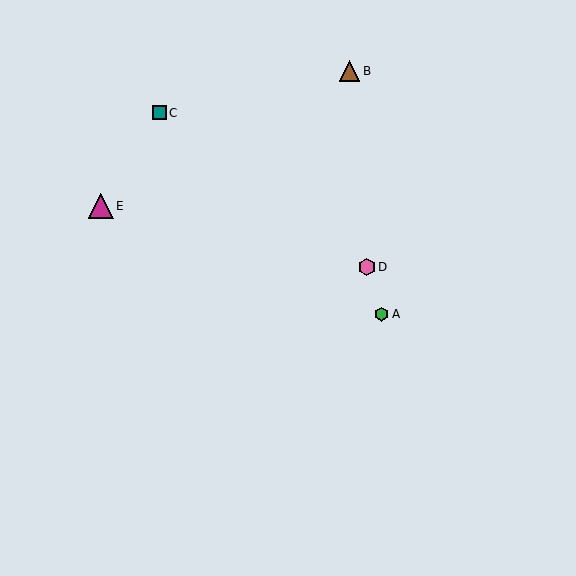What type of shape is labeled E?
Shape E is a magenta triangle.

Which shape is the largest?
The magenta triangle (labeled E) is the largest.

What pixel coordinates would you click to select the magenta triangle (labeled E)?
Click at (101, 206) to select the magenta triangle E.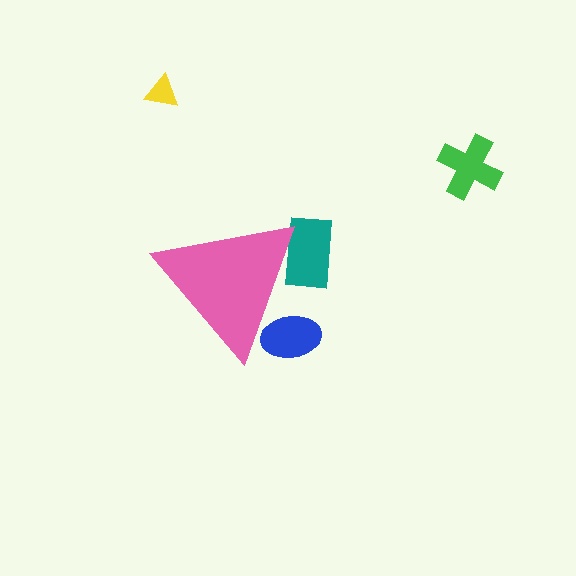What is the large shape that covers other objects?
A pink triangle.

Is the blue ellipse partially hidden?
Yes, the blue ellipse is partially hidden behind the pink triangle.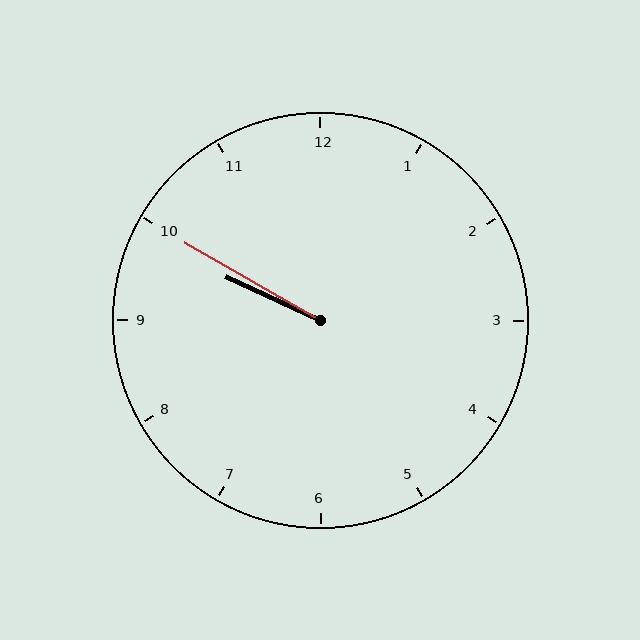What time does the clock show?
9:50.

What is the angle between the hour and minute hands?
Approximately 5 degrees.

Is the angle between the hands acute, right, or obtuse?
It is acute.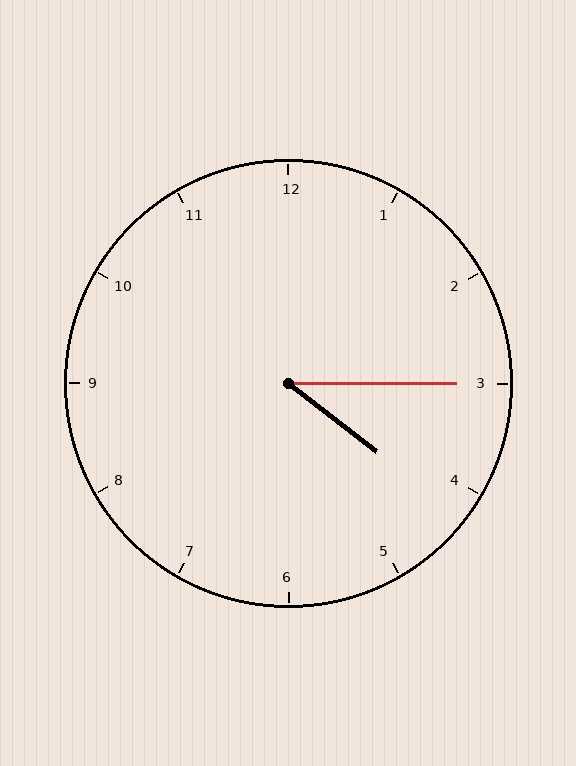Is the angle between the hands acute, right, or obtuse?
It is acute.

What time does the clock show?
4:15.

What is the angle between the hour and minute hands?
Approximately 38 degrees.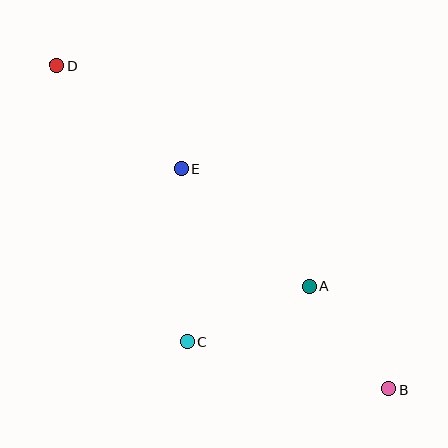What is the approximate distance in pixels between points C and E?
The distance between C and E is approximately 173 pixels.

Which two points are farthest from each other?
Points B and D are farthest from each other.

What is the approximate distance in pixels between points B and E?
The distance between B and E is approximately 303 pixels.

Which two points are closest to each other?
Points A and B are closest to each other.